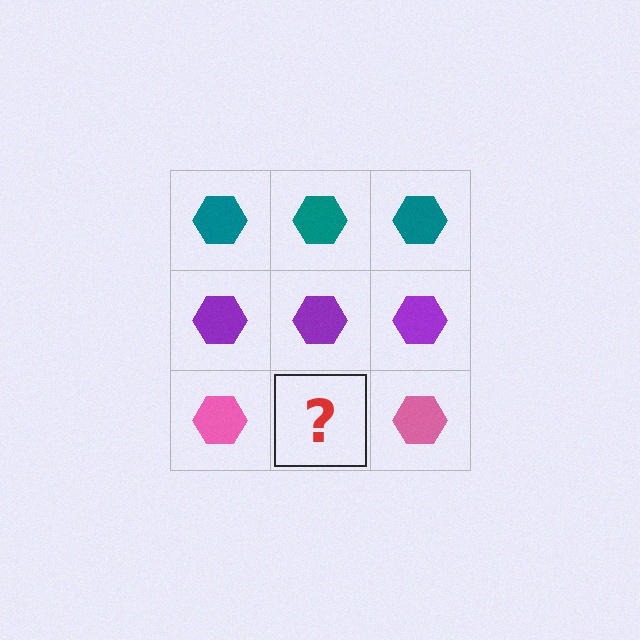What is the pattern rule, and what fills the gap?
The rule is that each row has a consistent color. The gap should be filled with a pink hexagon.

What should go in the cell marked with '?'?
The missing cell should contain a pink hexagon.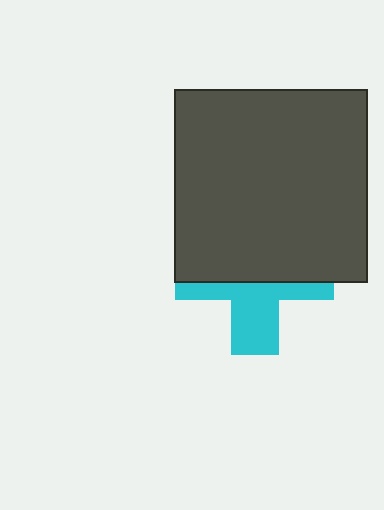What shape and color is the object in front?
The object in front is a dark gray square.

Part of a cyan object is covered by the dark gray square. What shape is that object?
It is a cross.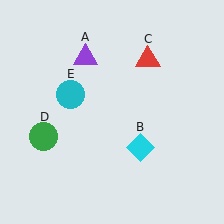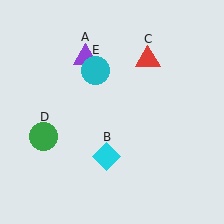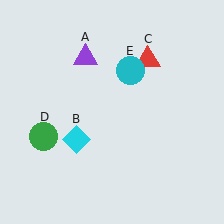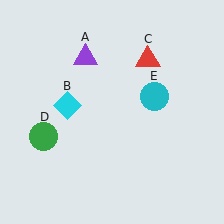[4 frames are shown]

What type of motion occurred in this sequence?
The cyan diamond (object B), cyan circle (object E) rotated clockwise around the center of the scene.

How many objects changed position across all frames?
2 objects changed position: cyan diamond (object B), cyan circle (object E).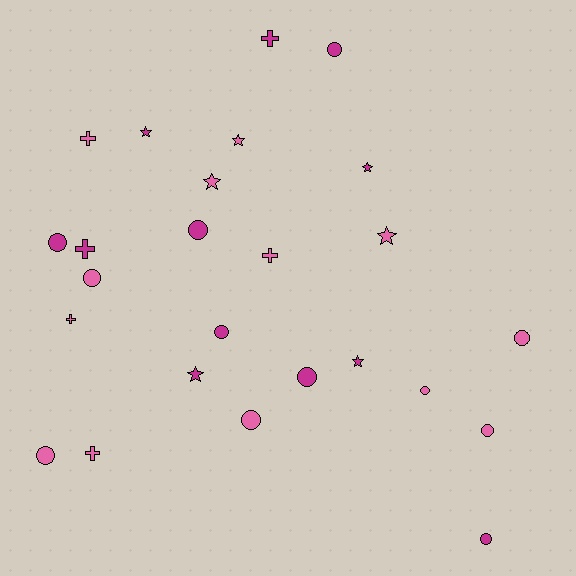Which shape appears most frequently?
Circle, with 12 objects.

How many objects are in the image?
There are 25 objects.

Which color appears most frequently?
Pink, with 13 objects.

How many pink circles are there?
There are 6 pink circles.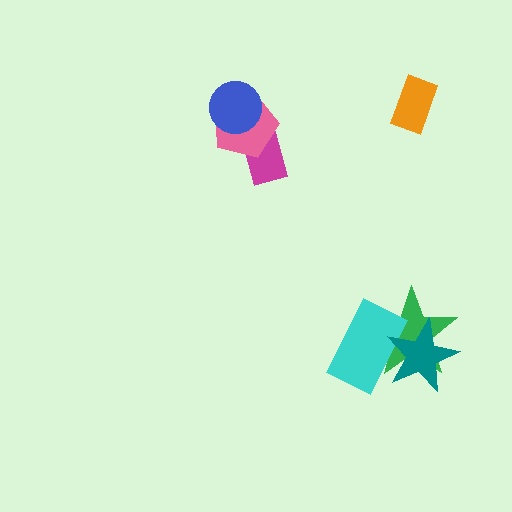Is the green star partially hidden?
Yes, it is partially covered by another shape.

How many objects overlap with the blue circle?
1 object overlaps with the blue circle.